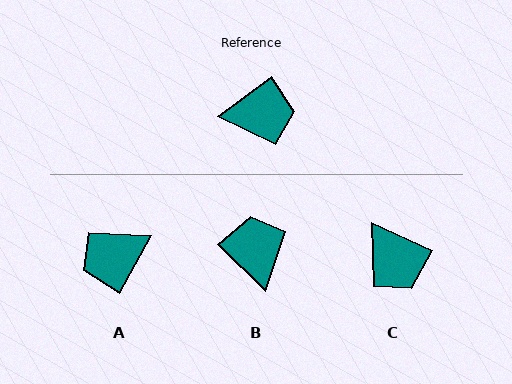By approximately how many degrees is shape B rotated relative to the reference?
Approximately 98 degrees counter-clockwise.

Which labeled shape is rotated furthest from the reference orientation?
A, about 156 degrees away.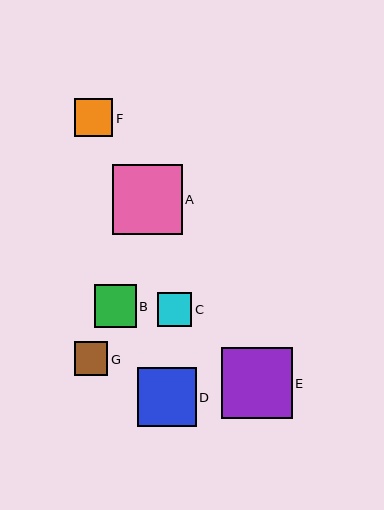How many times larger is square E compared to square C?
Square E is approximately 2.1 times the size of square C.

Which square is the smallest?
Square G is the smallest with a size of approximately 33 pixels.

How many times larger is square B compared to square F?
Square B is approximately 1.1 times the size of square F.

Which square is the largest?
Square E is the largest with a size of approximately 71 pixels.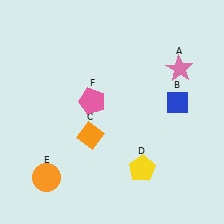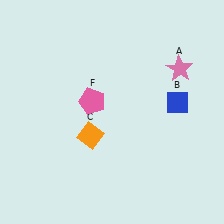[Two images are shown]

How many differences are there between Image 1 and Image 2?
There are 2 differences between the two images.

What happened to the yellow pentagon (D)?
The yellow pentagon (D) was removed in Image 2. It was in the bottom-right area of Image 1.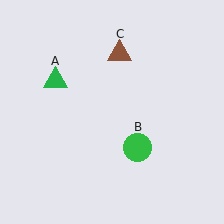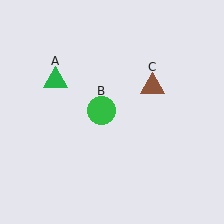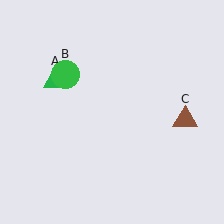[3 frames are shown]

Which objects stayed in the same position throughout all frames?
Green triangle (object A) remained stationary.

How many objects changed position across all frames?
2 objects changed position: green circle (object B), brown triangle (object C).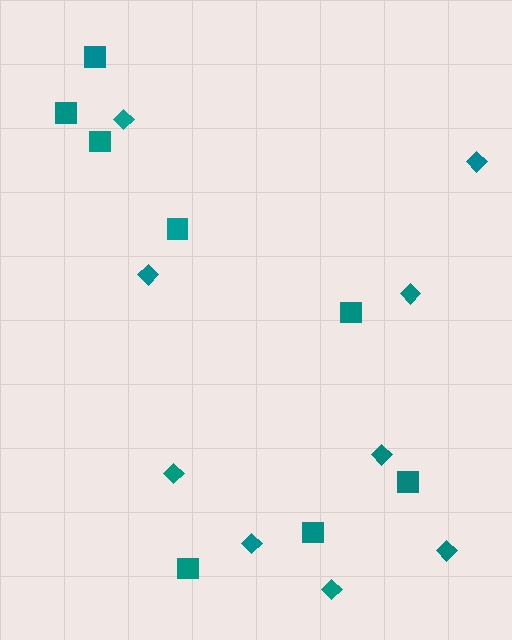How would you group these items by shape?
There are 2 groups: one group of diamonds (9) and one group of squares (8).